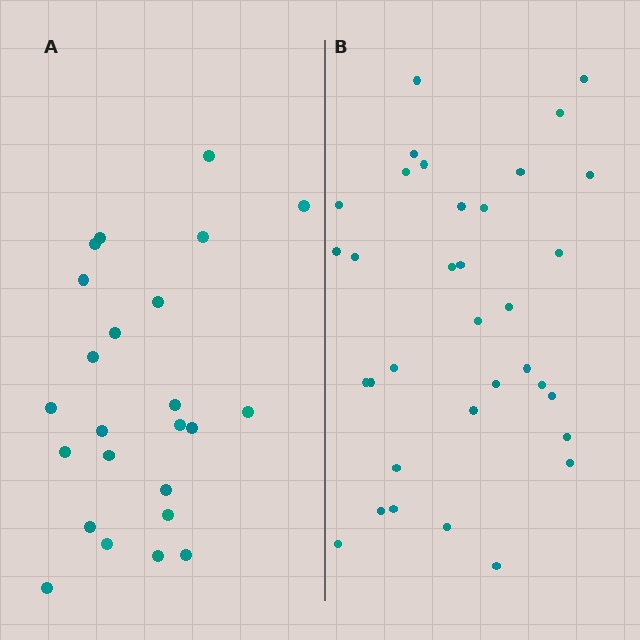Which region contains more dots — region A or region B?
Region B (the right region) has more dots.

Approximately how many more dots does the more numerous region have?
Region B has roughly 10 or so more dots than region A.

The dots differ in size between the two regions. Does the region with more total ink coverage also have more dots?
No. Region A has more total ink coverage because its dots are larger, but region B actually contains more individual dots. Total area can be misleading — the number of items is what matters here.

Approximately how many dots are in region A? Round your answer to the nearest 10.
About 20 dots. (The exact count is 24, which rounds to 20.)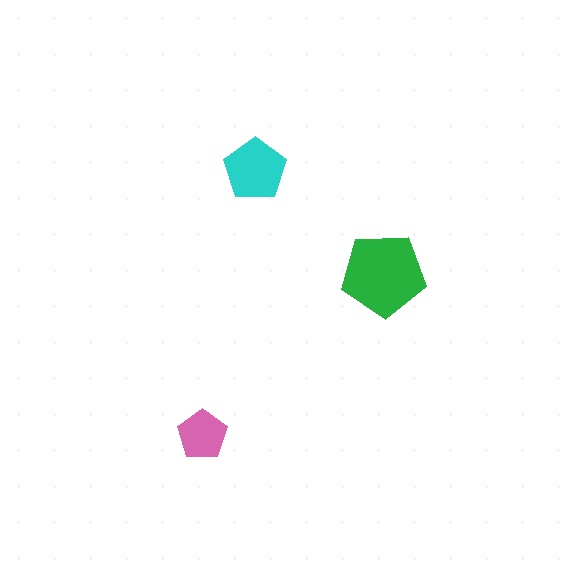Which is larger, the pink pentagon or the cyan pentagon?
The cyan one.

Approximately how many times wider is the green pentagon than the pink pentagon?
About 1.5 times wider.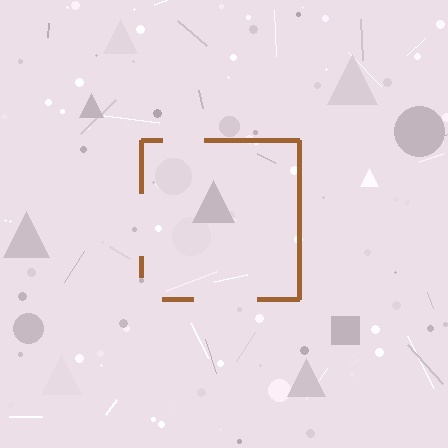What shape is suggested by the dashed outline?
The dashed outline suggests a square.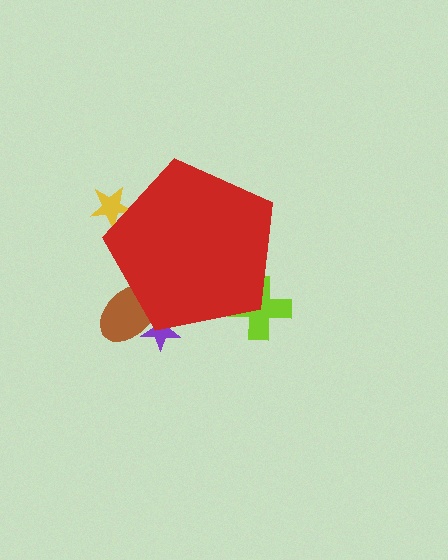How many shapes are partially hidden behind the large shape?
4 shapes are partially hidden.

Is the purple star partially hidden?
Yes, the purple star is partially hidden behind the red pentagon.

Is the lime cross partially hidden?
Yes, the lime cross is partially hidden behind the red pentagon.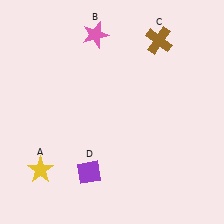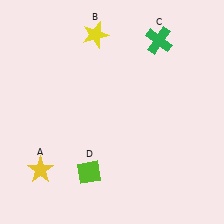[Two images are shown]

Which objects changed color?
B changed from pink to yellow. C changed from brown to green. D changed from purple to lime.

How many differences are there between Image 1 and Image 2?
There are 3 differences between the two images.